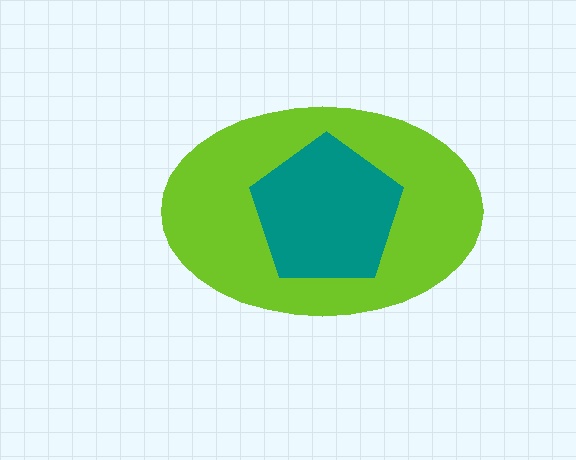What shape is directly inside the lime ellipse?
The teal pentagon.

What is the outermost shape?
The lime ellipse.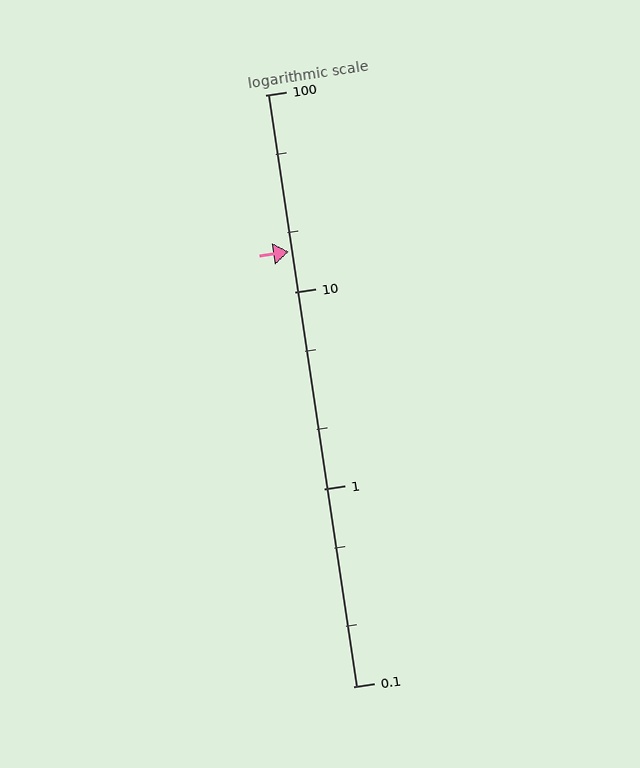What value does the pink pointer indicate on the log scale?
The pointer indicates approximately 16.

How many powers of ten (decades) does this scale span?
The scale spans 3 decades, from 0.1 to 100.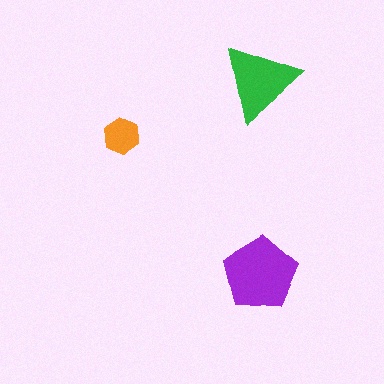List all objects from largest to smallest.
The purple pentagon, the green triangle, the orange hexagon.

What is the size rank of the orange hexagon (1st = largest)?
3rd.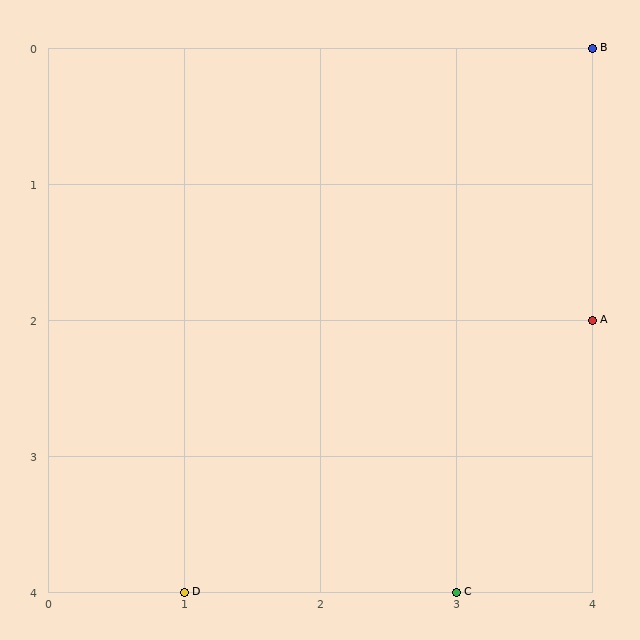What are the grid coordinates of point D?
Point D is at grid coordinates (1, 4).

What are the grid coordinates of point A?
Point A is at grid coordinates (4, 2).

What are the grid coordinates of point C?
Point C is at grid coordinates (3, 4).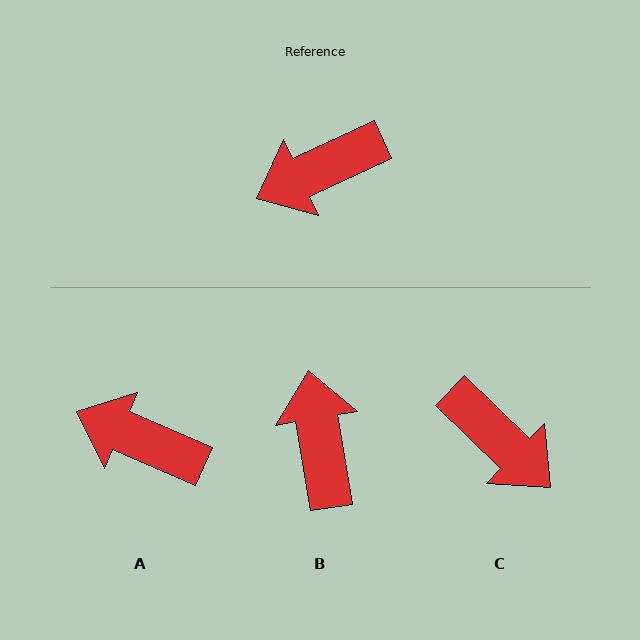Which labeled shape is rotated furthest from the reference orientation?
C, about 111 degrees away.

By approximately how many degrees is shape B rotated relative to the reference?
Approximately 105 degrees clockwise.